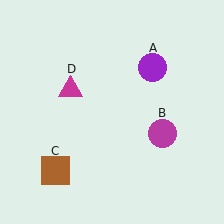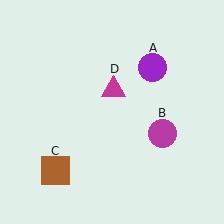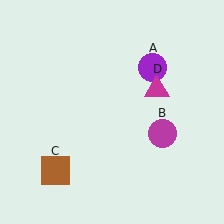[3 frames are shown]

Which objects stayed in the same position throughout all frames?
Purple circle (object A) and magenta circle (object B) and brown square (object C) remained stationary.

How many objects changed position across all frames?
1 object changed position: magenta triangle (object D).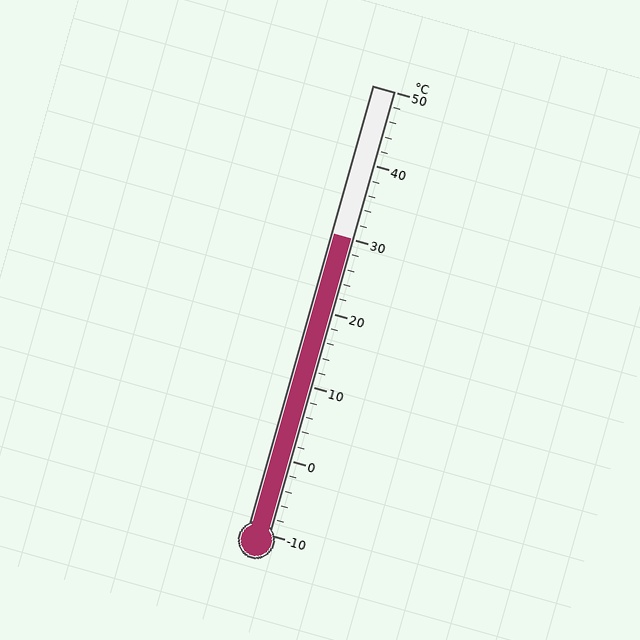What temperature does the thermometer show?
The thermometer shows approximately 30°C.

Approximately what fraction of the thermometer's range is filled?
The thermometer is filled to approximately 65% of its range.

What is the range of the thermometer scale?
The thermometer scale ranges from -10°C to 50°C.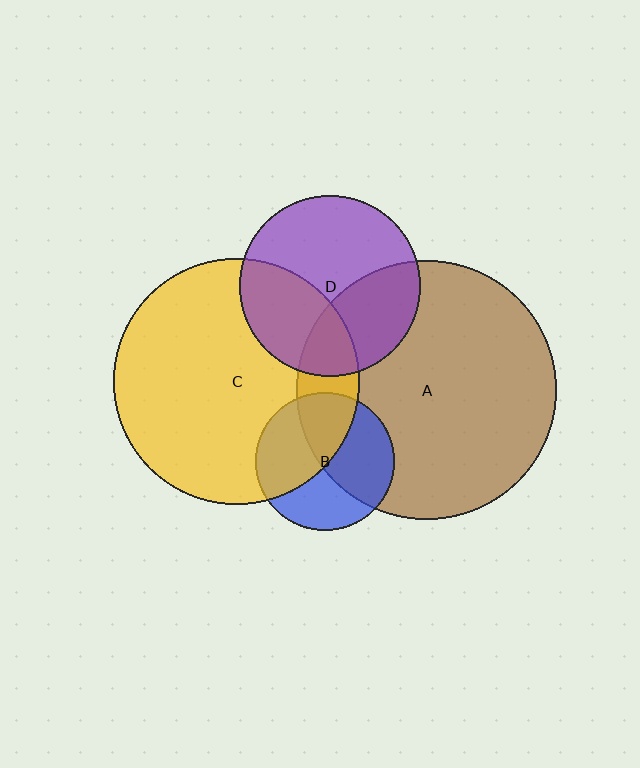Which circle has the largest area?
Circle A (brown).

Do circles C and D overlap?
Yes.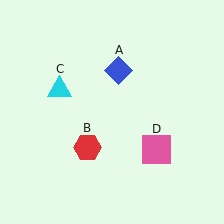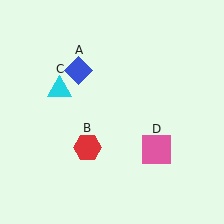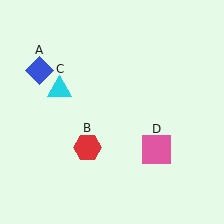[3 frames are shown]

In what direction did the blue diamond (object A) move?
The blue diamond (object A) moved left.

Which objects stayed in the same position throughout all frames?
Red hexagon (object B) and cyan triangle (object C) and pink square (object D) remained stationary.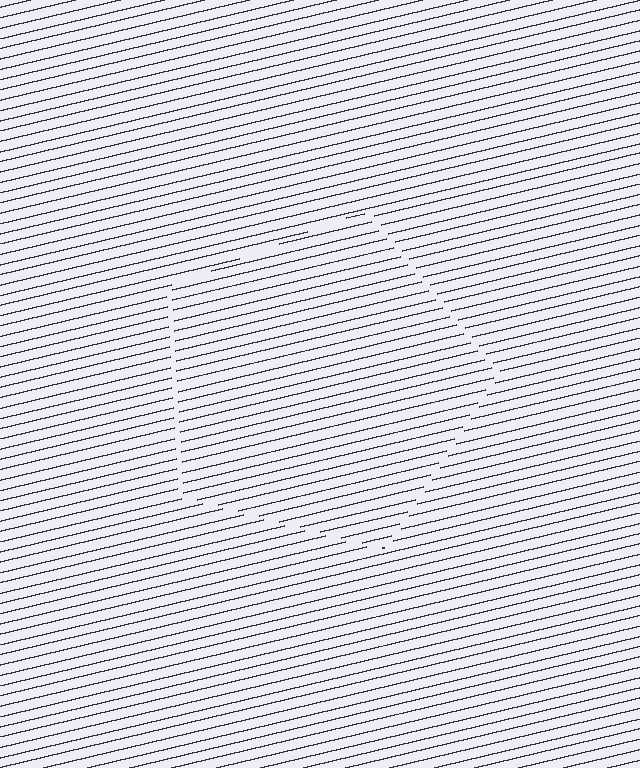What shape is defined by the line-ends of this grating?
An illusory pentagon. The interior of the shape contains the same grating, shifted by half a period — the contour is defined by the phase discontinuity where line-ends from the inner and outer gratings abut.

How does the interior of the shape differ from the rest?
The interior of the shape contains the same grating, shifted by half a period — the contour is defined by the phase discontinuity where line-ends from the inner and outer gratings abut.